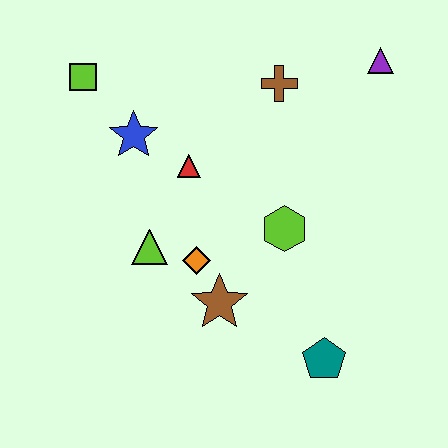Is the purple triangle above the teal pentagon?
Yes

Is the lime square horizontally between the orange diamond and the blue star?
No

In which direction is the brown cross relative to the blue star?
The brown cross is to the right of the blue star.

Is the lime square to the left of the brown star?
Yes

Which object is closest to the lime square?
The blue star is closest to the lime square.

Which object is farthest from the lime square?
The teal pentagon is farthest from the lime square.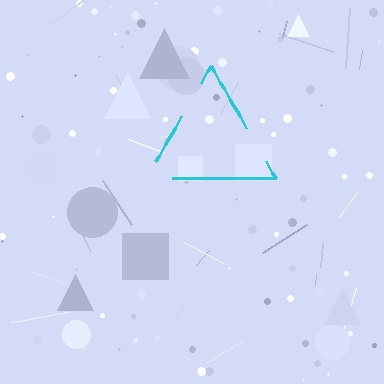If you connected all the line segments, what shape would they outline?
They would outline a triangle.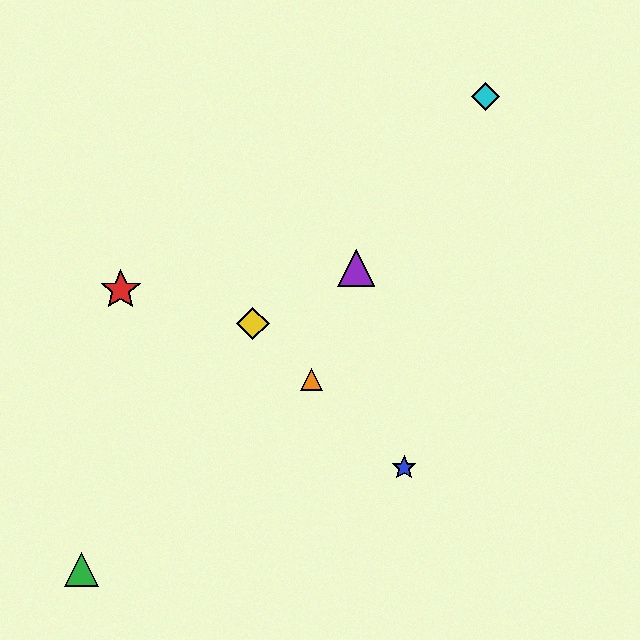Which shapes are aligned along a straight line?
The blue star, the yellow diamond, the orange triangle are aligned along a straight line.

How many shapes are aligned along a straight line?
3 shapes (the blue star, the yellow diamond, the orange triangle) are aligned along a straight line.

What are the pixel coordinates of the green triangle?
The green triangle is at (82, 570).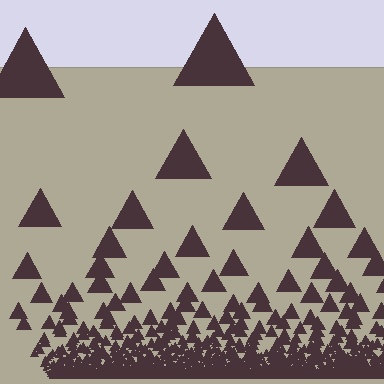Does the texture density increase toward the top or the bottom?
Density increases toward the bottom.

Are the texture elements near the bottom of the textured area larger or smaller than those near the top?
Smaller. The gradient is inverted — elements near the bottom are smaller and denser.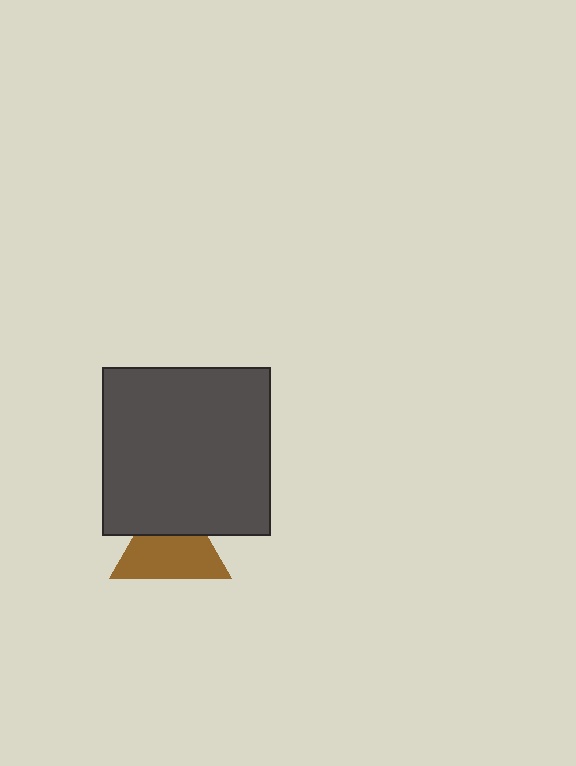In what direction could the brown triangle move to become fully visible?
The brown triangle could move down. That would shift it out from behind the dark gray square entirely.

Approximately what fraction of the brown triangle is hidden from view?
Roughly 35% of the brown triangle is hidden behind the dark gray square.